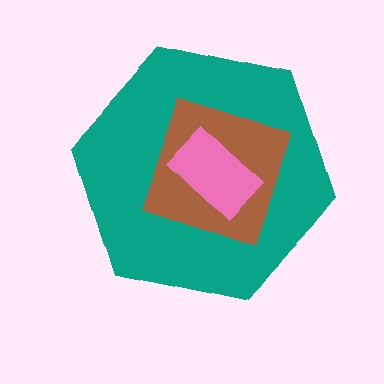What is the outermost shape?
The teal hexagon.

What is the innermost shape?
The pink rectangle.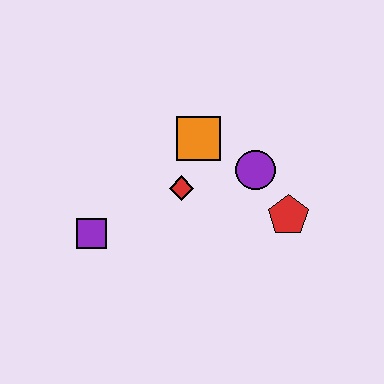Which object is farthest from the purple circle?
The purple square is farthest from the purple circle.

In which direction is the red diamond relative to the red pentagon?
The red diamond is to the left of the red pentagon.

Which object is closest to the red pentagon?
The purple circle is closest to the red pentagon.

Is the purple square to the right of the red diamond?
No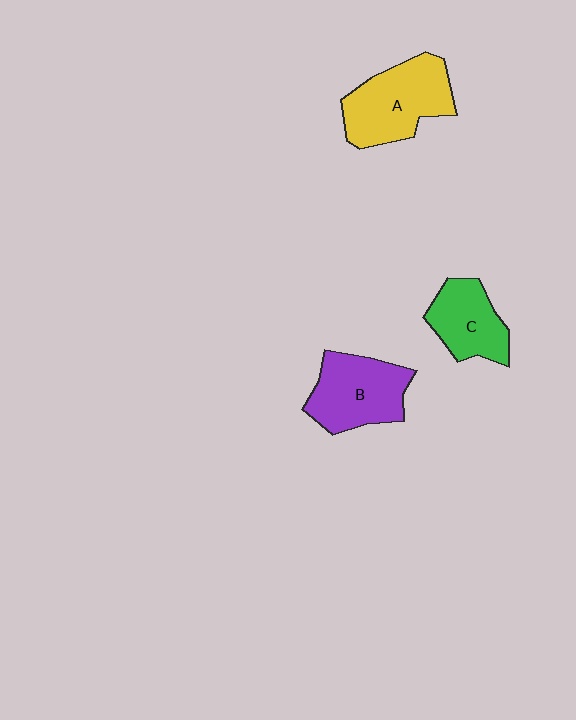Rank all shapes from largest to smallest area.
From largest to smallest: A (yellow), B (purple), C (green).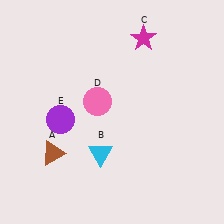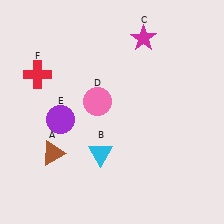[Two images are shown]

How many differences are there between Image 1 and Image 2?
There is 1 difference between the two images.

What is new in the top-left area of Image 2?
A red cross (F) was added in the top-left area of Image 2.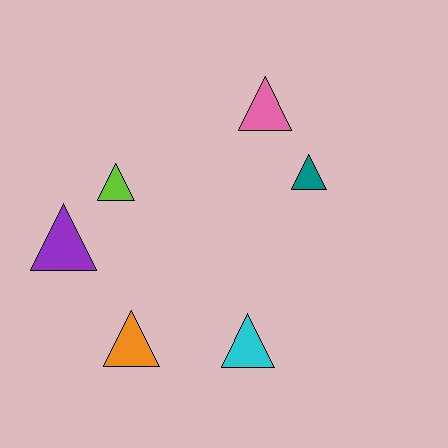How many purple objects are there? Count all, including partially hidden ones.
There is 1 purple object.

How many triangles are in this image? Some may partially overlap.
There are 6 triangles.